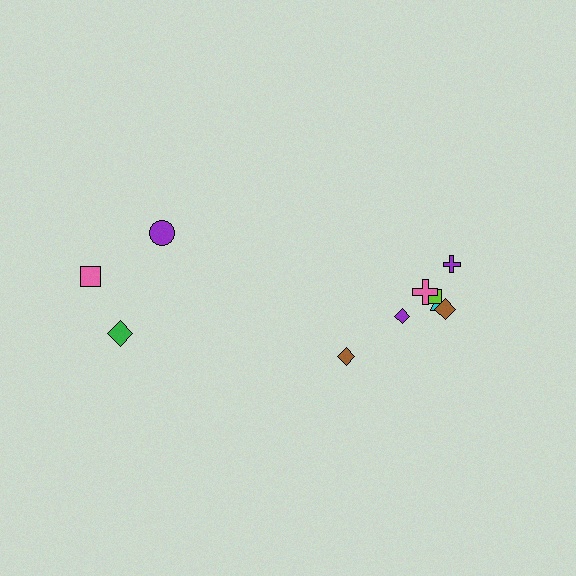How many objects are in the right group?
There are 7 objects.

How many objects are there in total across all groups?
There are 10 objects.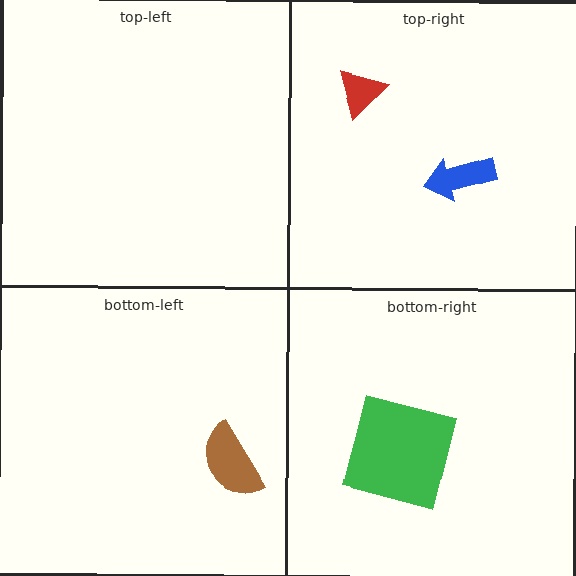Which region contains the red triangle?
The top-right region.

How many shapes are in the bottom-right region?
1.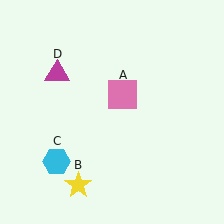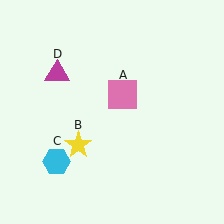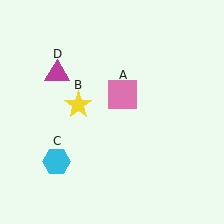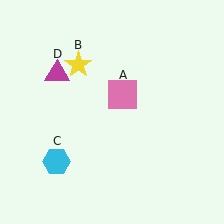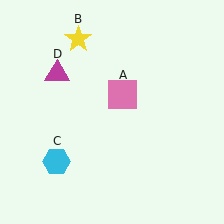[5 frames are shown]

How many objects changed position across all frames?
1 object changed position: yellow star (object B).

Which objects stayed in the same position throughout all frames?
Pink square (object A) and cyan hexagon (object C) and magenta triangle (object D) remained stationary.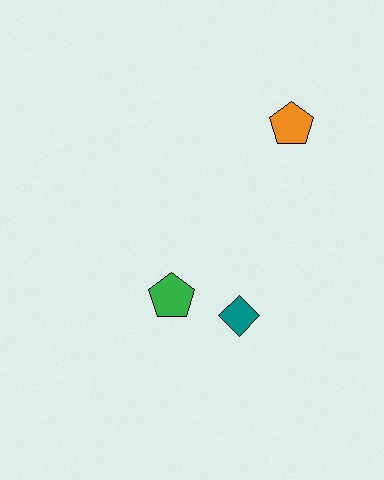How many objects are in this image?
There are 3 objects.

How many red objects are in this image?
There are no red objects.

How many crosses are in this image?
There are no crosses.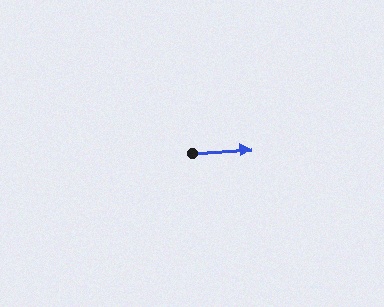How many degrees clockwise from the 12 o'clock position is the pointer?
Approximately 86 degrees.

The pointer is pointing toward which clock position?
Roughly 3 o'clock.